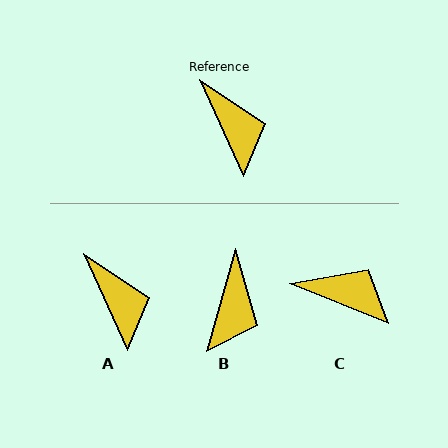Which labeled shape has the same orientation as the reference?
A.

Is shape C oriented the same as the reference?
No, it is off by about 43 degrees.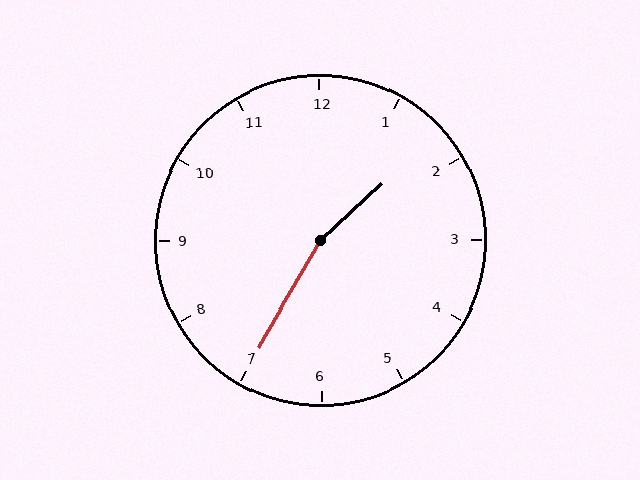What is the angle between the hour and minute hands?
Approximately 162 degrees.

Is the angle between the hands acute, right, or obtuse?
It is obtuse.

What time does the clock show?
1:35.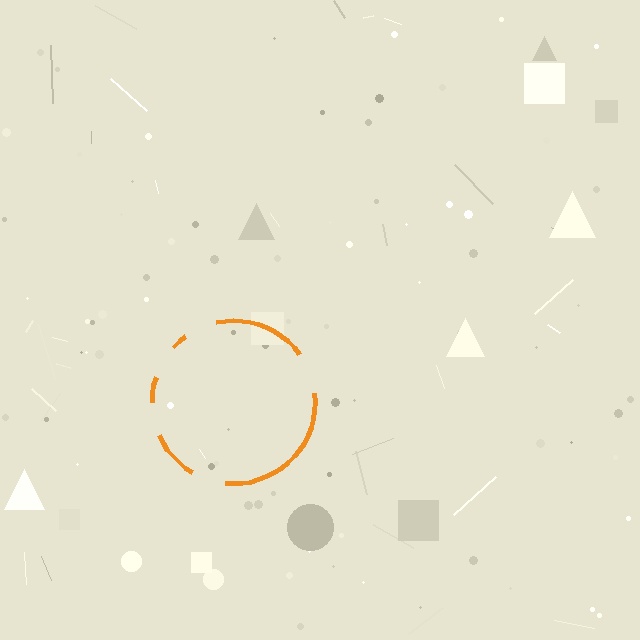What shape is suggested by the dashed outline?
The dashed outline suggests a circle.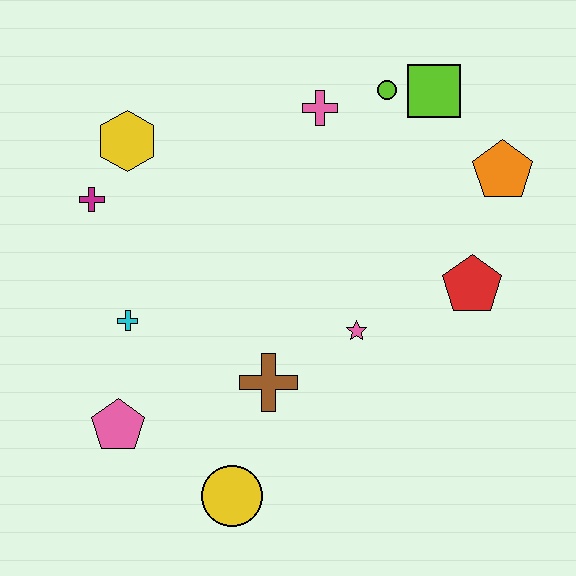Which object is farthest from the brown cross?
The lime square is farthest from the brown cross.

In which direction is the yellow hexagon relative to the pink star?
The yellow hexagon is to the left of the pink star.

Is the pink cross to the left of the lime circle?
Yes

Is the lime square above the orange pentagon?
Yes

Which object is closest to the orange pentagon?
The lime square is closest to the orange pentagon.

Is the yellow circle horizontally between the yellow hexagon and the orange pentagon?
Yes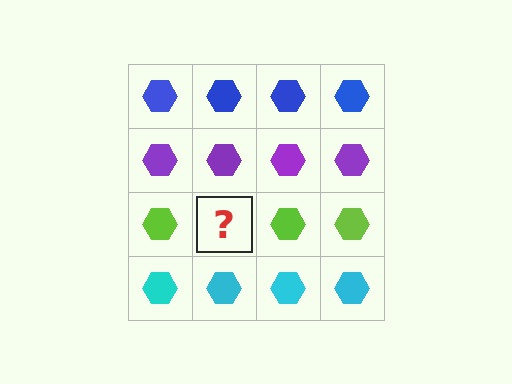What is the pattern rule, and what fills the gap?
The rule is that each row has a consistent color. The gap should be filled with a lime hexagon.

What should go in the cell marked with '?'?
The missing cell should contain a lime hexagon.